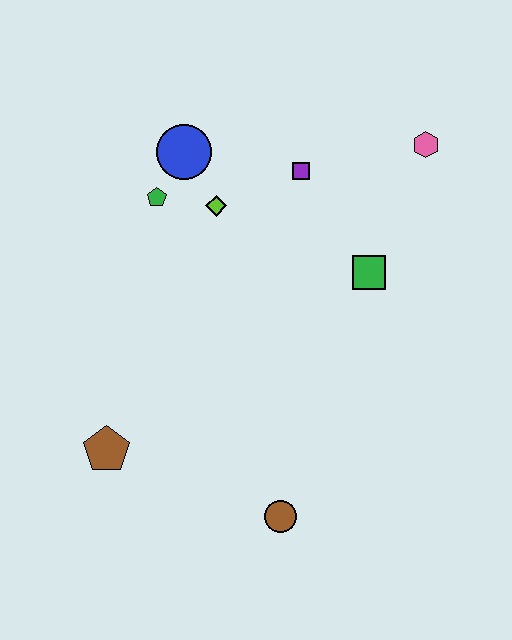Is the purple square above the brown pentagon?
Yes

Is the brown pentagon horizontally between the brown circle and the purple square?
No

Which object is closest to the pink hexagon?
The purple square is closest to the pink hexagon.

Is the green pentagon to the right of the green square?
No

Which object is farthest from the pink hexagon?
The brown pentagon is farthest from the pink hexagon.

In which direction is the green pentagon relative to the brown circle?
The green pentagon is above the brown circle.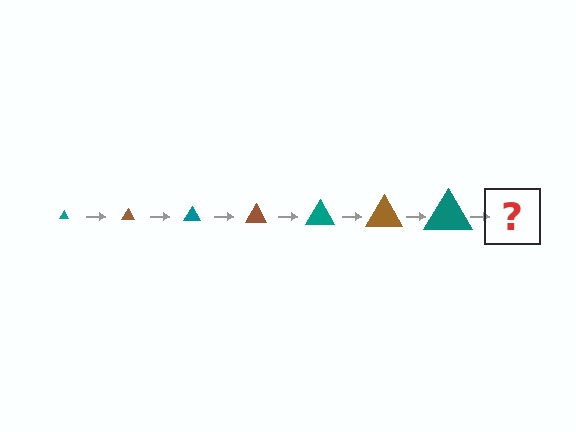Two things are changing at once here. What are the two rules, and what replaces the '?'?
The two rules are that the triangle grows larger each step and the color cycles through teal and brown. The '?' should be a brown triangle, larger than the previous one.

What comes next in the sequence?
The next element should be a brown triangle, larger than the previous one.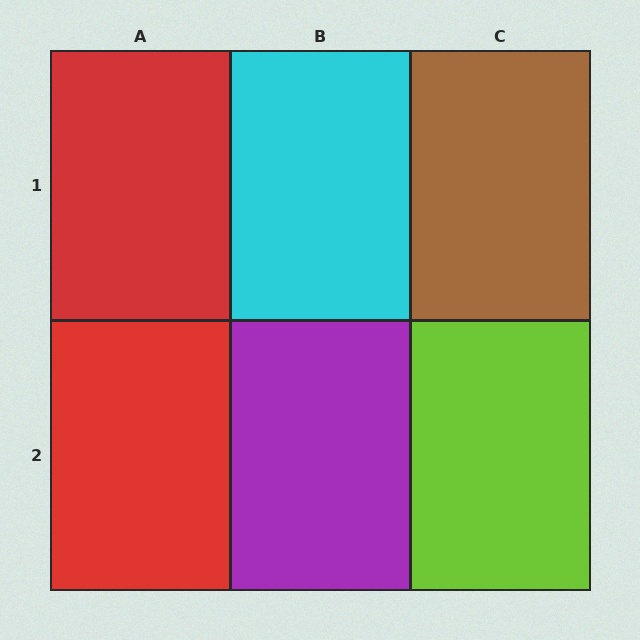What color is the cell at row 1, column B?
Cyan.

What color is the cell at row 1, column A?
Red.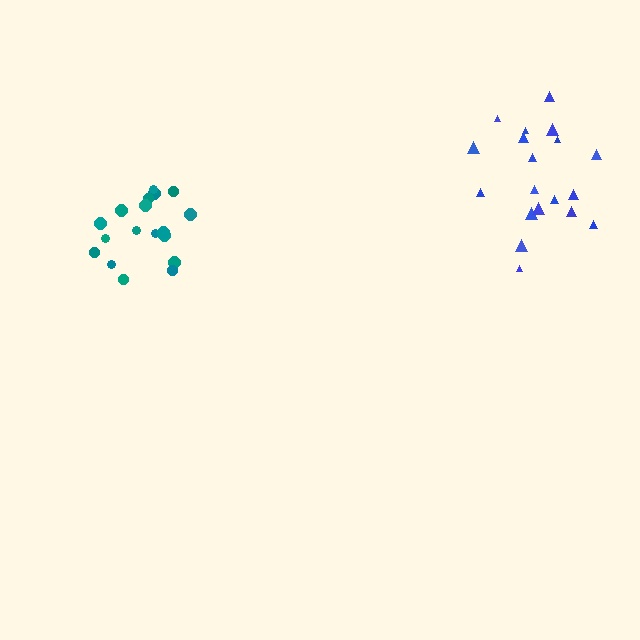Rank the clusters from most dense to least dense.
teal, blue.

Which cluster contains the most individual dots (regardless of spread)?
Blue (19).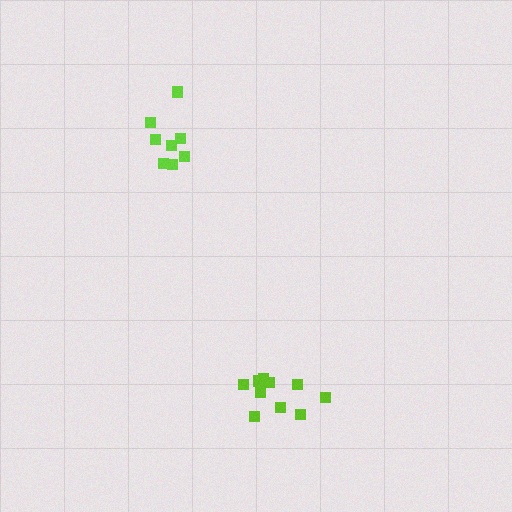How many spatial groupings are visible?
There are 2 spatial groupings.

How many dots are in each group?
Group 1: 8 dots, Group 2: 10 dots (18 total).